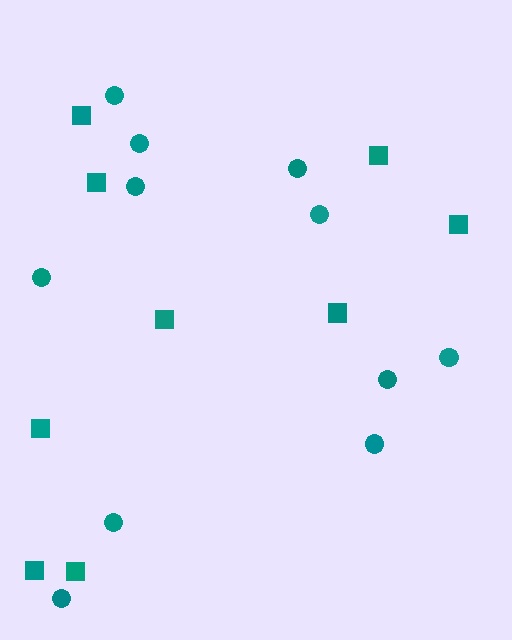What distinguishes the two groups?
There are 2 groups: one group of circles (11) and one group of squares (9).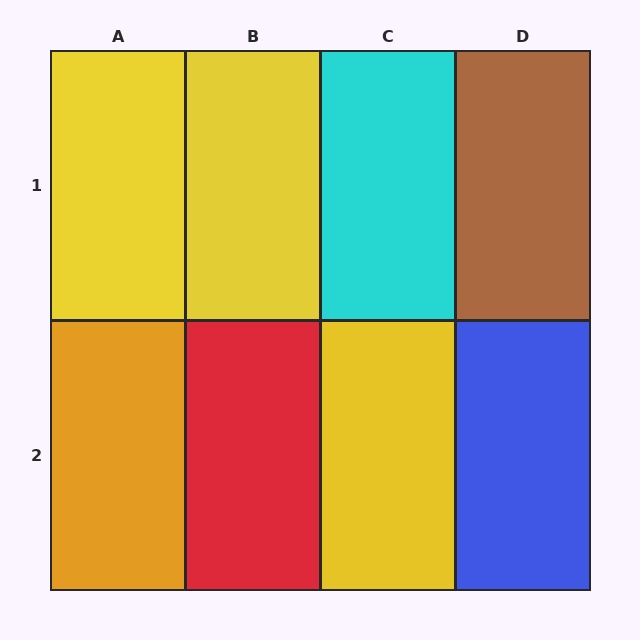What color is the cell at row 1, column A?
Yellow.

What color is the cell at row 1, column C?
Cyan.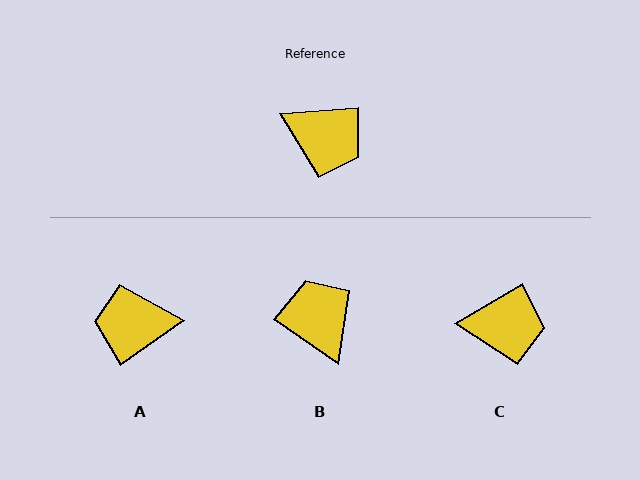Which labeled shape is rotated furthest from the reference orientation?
A, about 150 degrees away.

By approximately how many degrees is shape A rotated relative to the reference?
Approximately 150 degrees clockwise.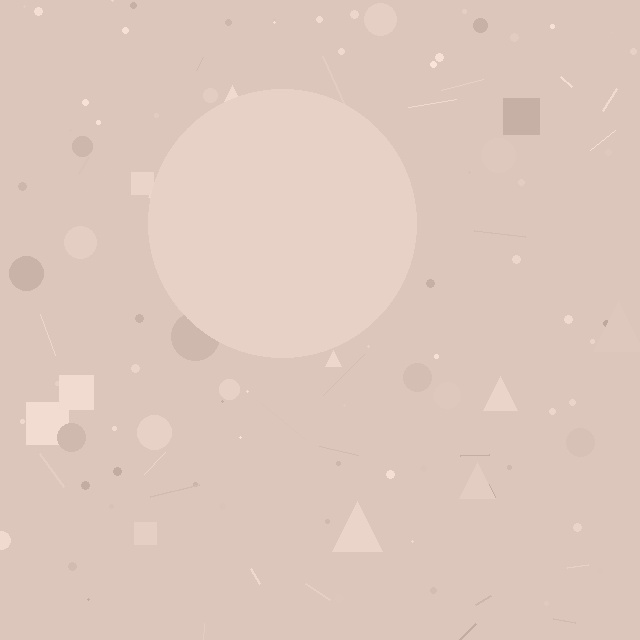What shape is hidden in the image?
A circle is hidden in the image.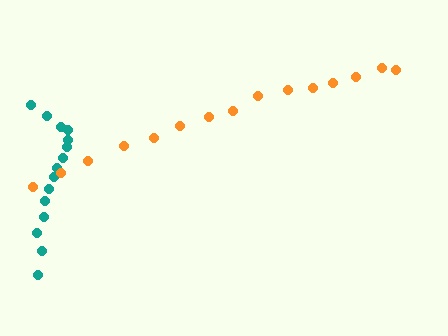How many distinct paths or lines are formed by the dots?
There are 2 distinct paths.